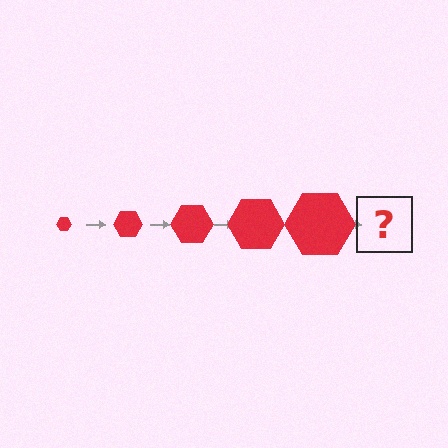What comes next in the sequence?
The next element should be a red hexagon, larger than the previous one.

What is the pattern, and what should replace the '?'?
The pattern is that the hexagon gets progressively larger each step. The '?' should be a red hexagon, larger than the previous one.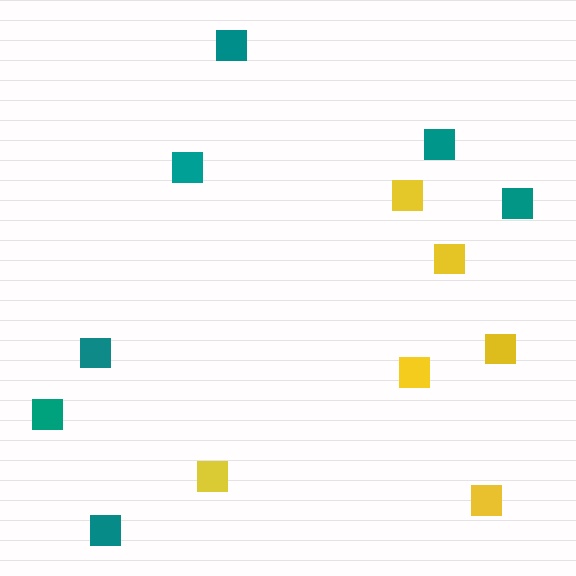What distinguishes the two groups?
There are 2 groups: one group of yellow squares (6) and one group of teal squares (7).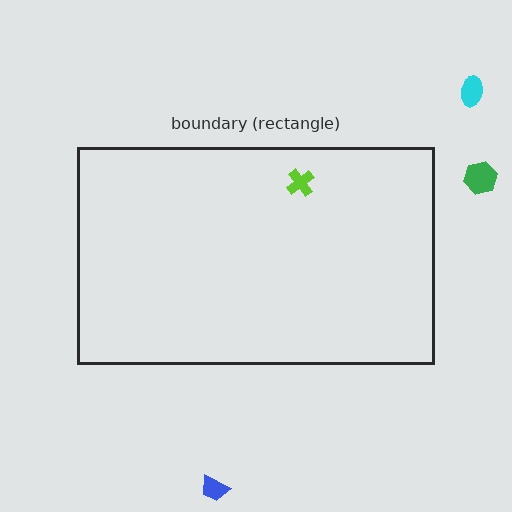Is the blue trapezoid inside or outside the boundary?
Outside.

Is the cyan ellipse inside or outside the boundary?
Outside.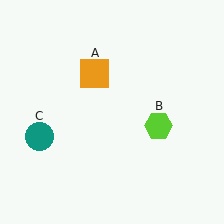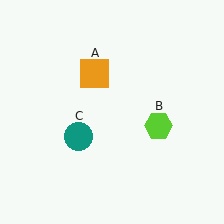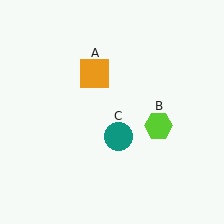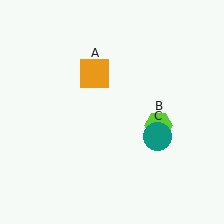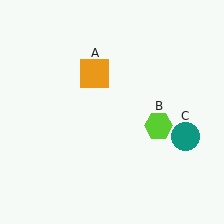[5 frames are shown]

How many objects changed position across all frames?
1 object changed position: teal circle (object C).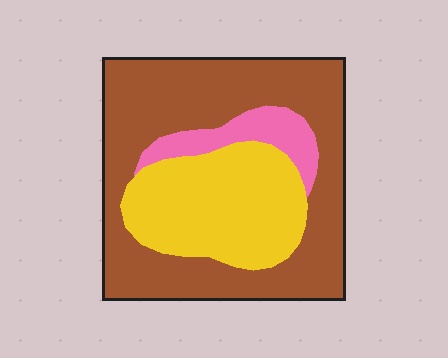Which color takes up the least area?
Pink, at roughly 10%.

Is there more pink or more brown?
Brown.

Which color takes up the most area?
Brown, at roughly 60%.